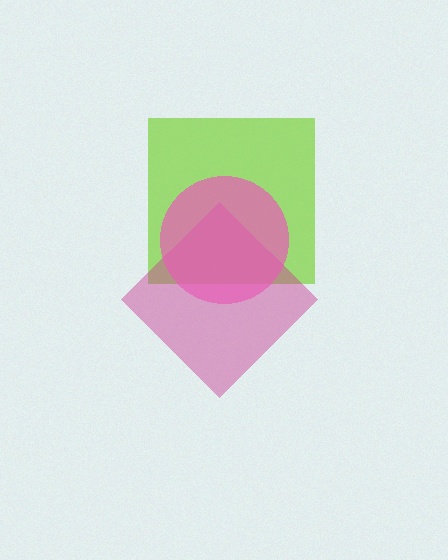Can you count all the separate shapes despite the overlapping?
Yes, there are 3 separate shapes.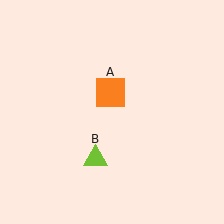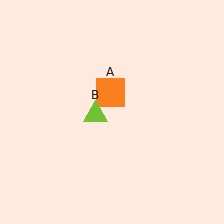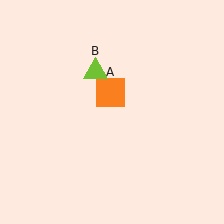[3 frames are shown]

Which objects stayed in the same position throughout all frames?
Orange square (object A) remained stationary.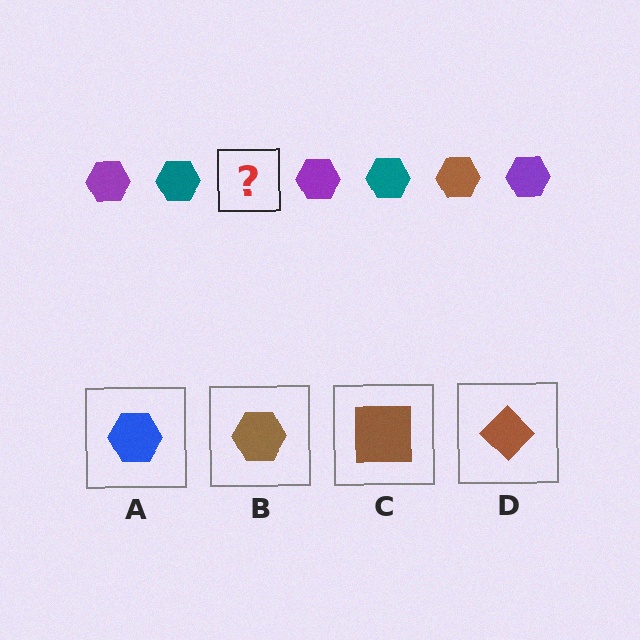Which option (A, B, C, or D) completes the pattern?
B.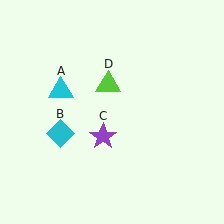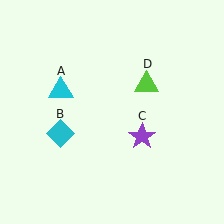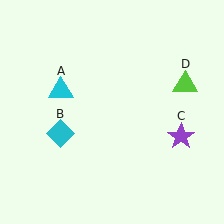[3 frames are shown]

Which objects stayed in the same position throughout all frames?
Cyan triangle (object A) and cyan diamond (object B) remained stationary.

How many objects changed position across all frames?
2 objects changed position: purple star (object C), lime triangle (object D).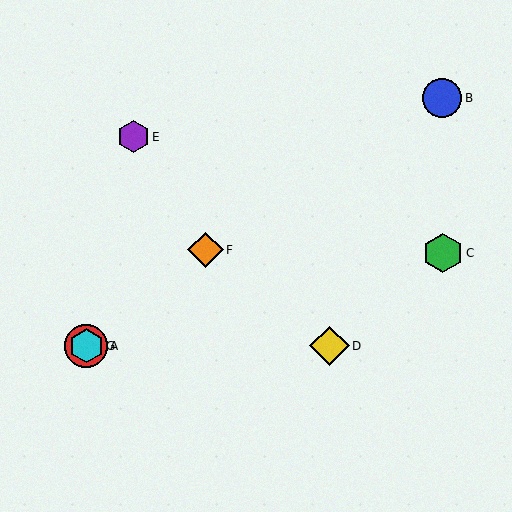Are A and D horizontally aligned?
Yes, both are at y≈346.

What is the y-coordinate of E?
Object E is at y≈137.